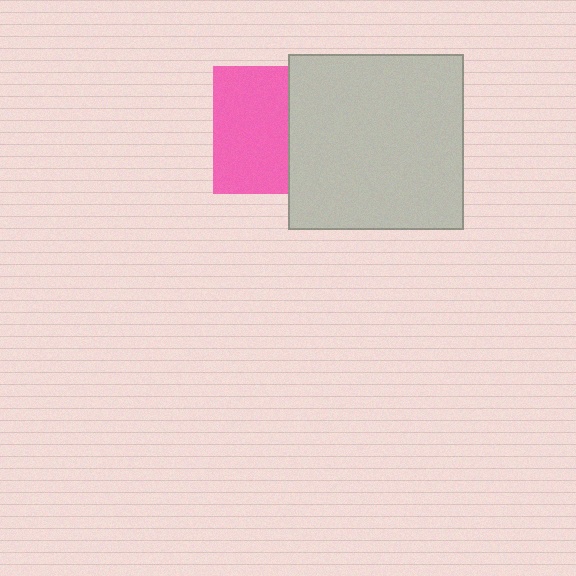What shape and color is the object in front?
The object in front is a light gray square.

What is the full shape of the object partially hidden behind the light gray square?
The partially hidden object is a pink square.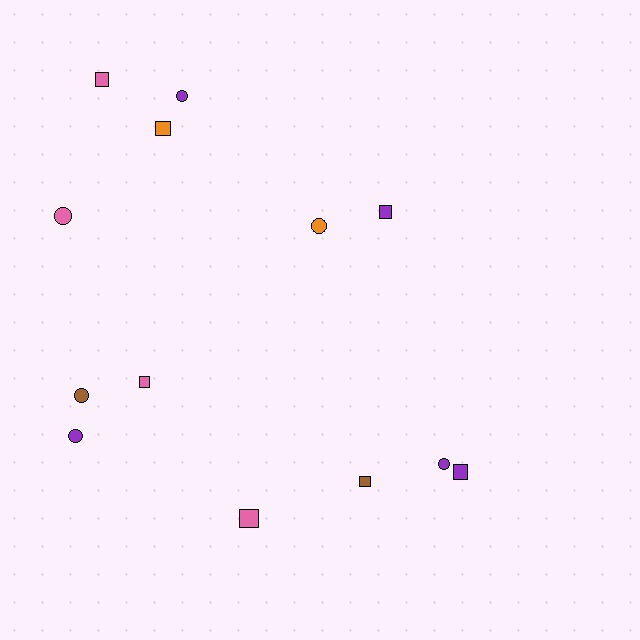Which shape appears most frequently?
Square, with 7 objects.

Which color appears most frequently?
Purple, with 5 objects.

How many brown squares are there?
There is 1 brown square.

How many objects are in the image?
There are 13 objects.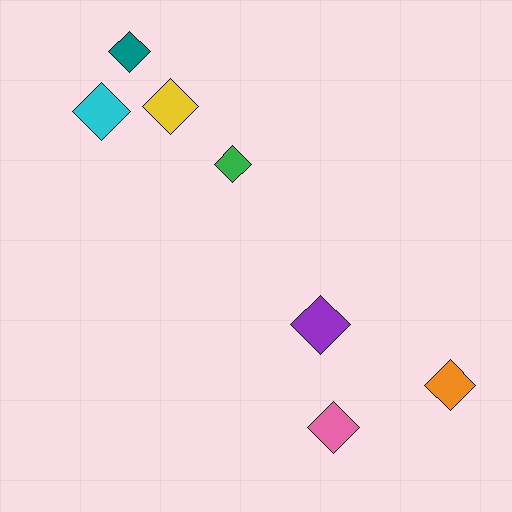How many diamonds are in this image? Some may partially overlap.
There are 7 diamonds.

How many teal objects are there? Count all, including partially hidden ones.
There is 1 teal object.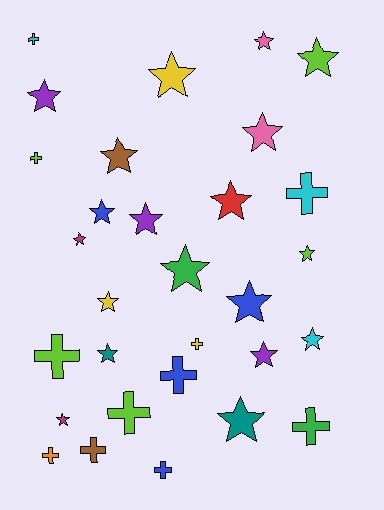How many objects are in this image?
There are 30 objects.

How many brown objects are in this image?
There are 2 brown objects.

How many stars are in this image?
There are 19 stars.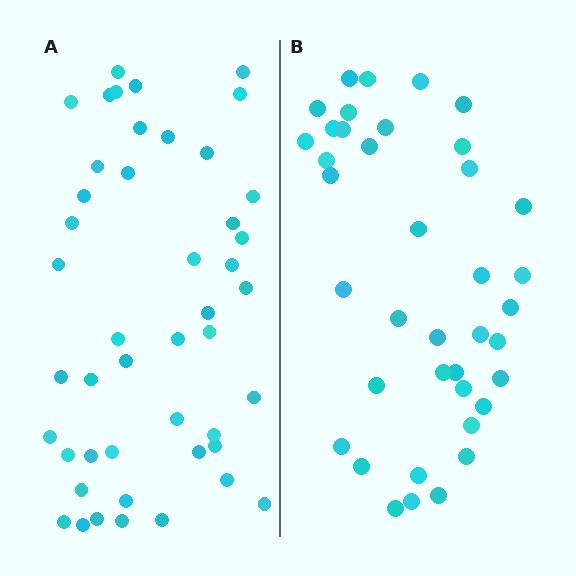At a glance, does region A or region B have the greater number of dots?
Region A (the left region) has more dots.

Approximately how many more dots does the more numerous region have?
Region A has roughly 8 or so more dots than region B.